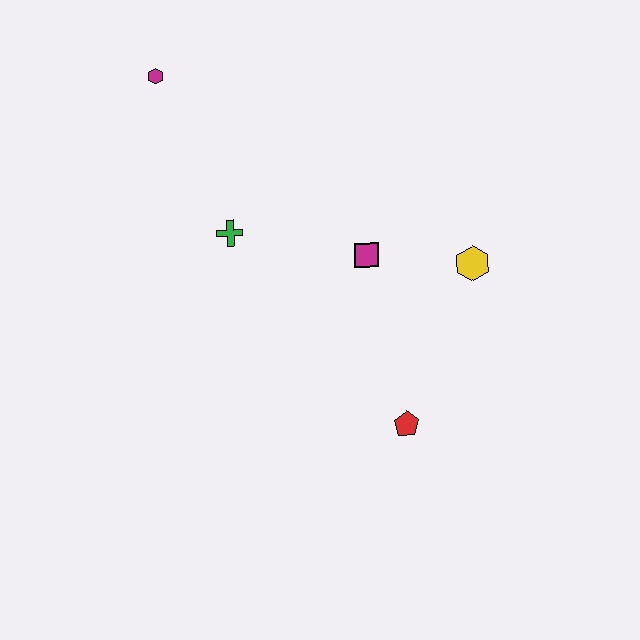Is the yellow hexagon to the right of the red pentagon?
Yes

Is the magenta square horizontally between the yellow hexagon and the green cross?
Yes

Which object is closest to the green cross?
The magenta square is closest to the green cross.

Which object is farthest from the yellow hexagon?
The magenta hexagon is farthest from the yellow hexagon.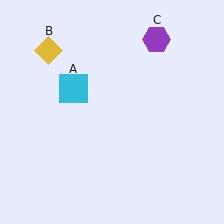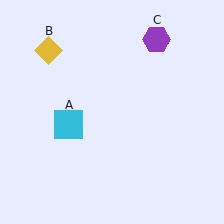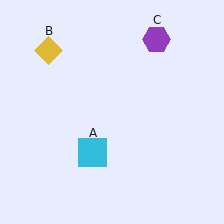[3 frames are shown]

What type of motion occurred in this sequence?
The cyan square (object A) rotated counterclockwise around the center of the scene.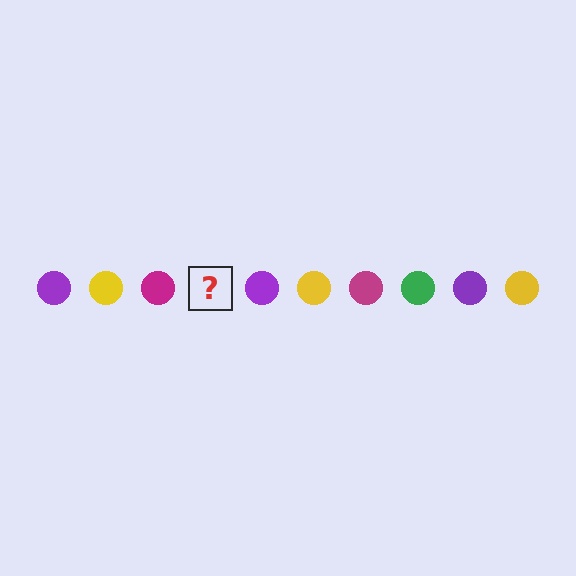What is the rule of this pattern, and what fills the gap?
The rule is that the pattern cycles through purple, yellow, magenta, green circles. The gap should be filled with a green circle.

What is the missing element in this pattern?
The missing element is a green circle.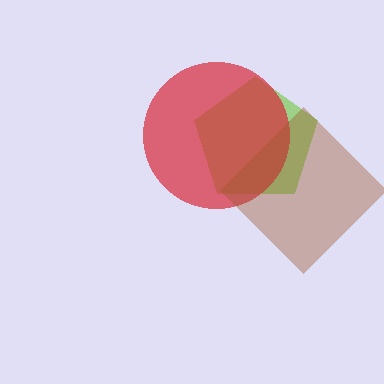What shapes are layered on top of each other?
The layered shapes are: a lime pentagon, a red circle, a brown diamond.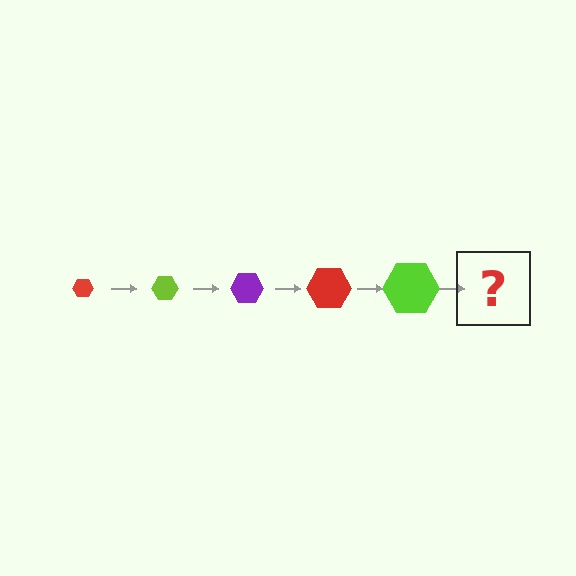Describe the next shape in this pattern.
It should be a purple hexagon, larger than the previous one.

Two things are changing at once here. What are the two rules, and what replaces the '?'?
The two rules are that the hexagon grows larger each step and the color cycles through red, lime, and purple. The '?' should be a purple hexagon, larger than the previous one.